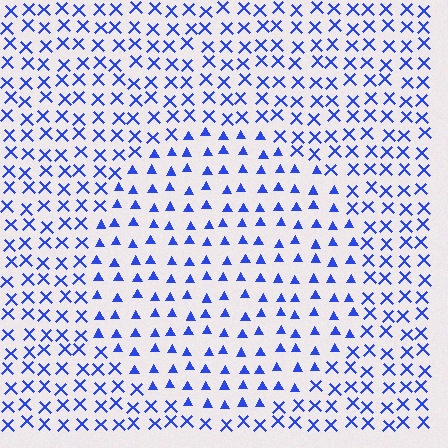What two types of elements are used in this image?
The image uses triangles inside the circle region and X marks outside it.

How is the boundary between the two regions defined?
The boundary is defined by a change in element shape: triangles inside vs. X marks outside. All elements share the same color and spacing.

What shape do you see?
I see a circle.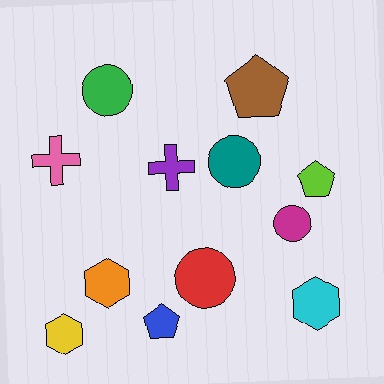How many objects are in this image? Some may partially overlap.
There are 12 objects.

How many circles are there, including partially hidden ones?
There are 4 circles.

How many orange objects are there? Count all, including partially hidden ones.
There is 1 orange object.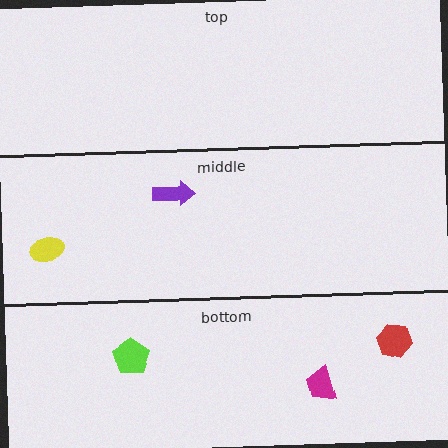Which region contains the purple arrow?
The middle region.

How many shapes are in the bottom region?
3.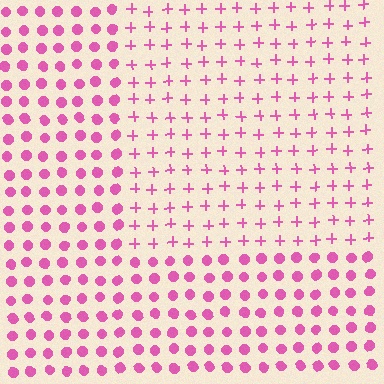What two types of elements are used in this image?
The image uses plus signs inside the rectangle region and circles outside it.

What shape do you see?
I see a rectangle.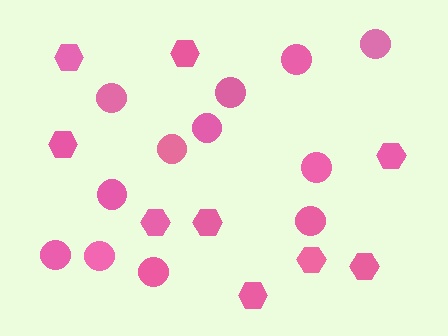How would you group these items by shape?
There are 2 groups: one group of hexagons (9) and one group of circles (12).